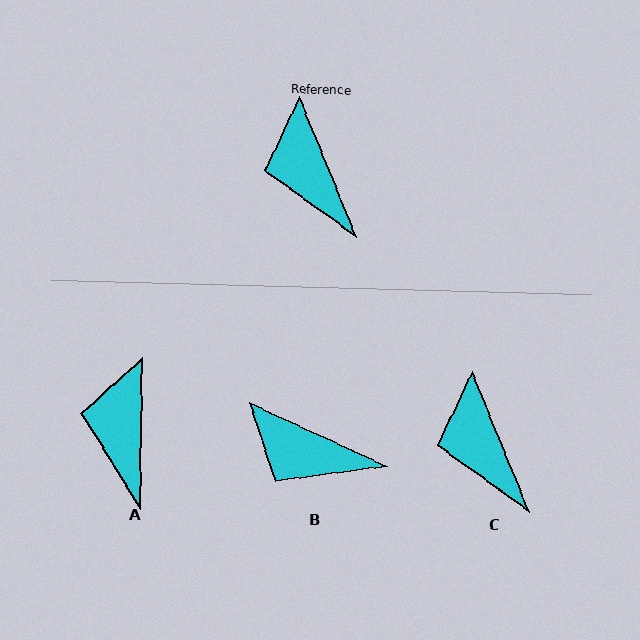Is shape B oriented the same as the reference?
No, it is off by about 43 degrees.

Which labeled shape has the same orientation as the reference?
C.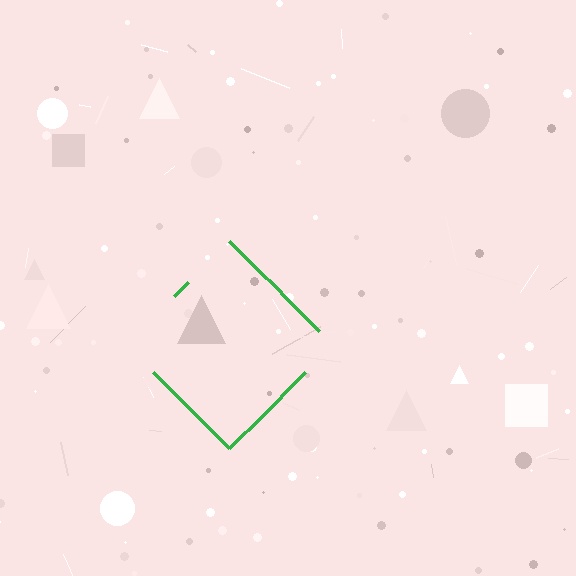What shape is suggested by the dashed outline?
The dashed outline suggests a diamond.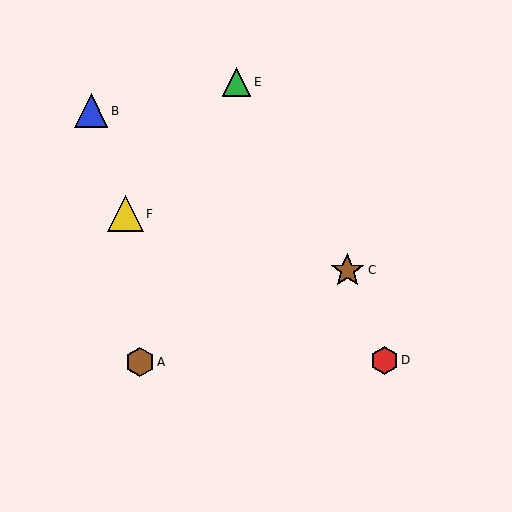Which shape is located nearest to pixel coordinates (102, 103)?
The blue triangle (labeled B) at (91, 111) is nearest to that location.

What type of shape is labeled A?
Shape A is a brown hexagon.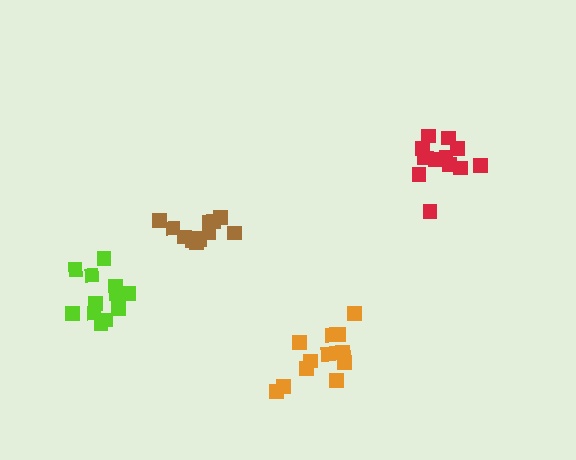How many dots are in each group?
Group 1: 12 dots, Group 2: 12 dots, Group 3: 12 dots, Group 4: 13 dots (49 total).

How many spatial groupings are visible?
There are 4 spatial groupings.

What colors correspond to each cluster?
The clusters are colored: lime, orange, brown, red.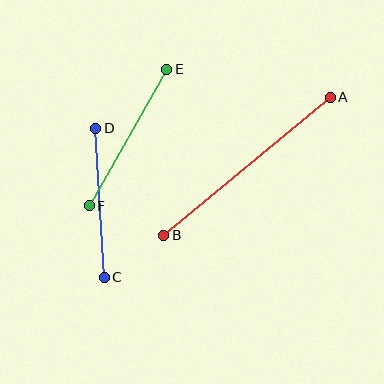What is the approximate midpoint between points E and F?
The midpoint is at approximately (128, 138) pixels.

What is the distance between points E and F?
The distance is approximately 156 pixels.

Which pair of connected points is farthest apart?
Points A and B are farthest apart.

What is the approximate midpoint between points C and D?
The midpoint is at approximately (100, 203) pixels.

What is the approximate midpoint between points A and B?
The midpoint is at approximately (247, 166) pixels.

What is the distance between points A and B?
The distance is approximately 216 pixels.